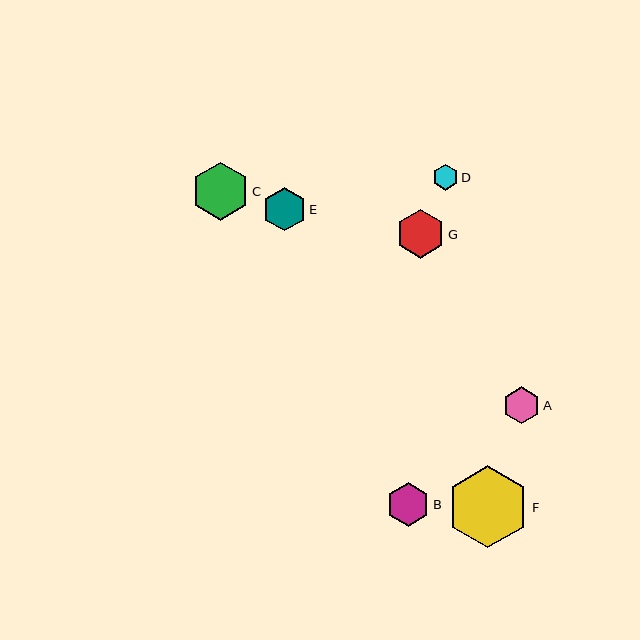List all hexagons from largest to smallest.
From largest to smallest: F, C, G, B, E, A, D.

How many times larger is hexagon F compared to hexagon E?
Hexagon F is approximately 1.9 times the size of hexagon E.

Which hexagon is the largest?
Hexagon F is the largest with a size of approximately 82 pixels.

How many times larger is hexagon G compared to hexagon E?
Hexagon G is approximately 1.1 times the size of hexagon E.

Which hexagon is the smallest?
Hexagon D is the smallest with a size of approximately 26 pixels.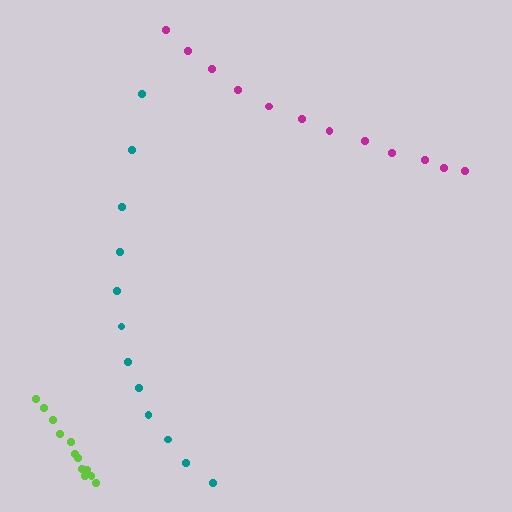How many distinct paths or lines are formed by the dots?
There are 3 distinct paths.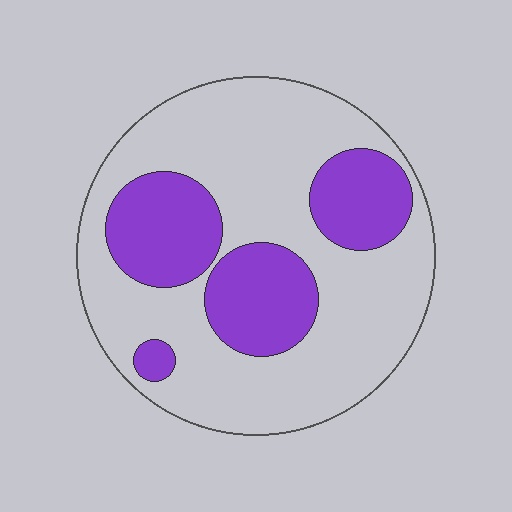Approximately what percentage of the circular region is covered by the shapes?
Approximately 30%.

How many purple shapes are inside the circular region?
4.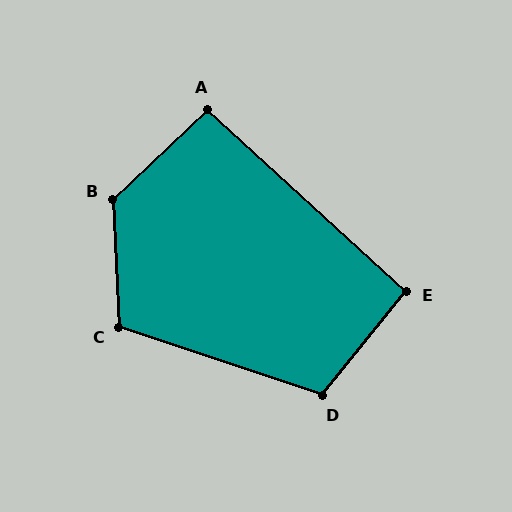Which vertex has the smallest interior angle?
E, at approximately 94 degrees.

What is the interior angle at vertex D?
Approximately 110 degrees (obtuse).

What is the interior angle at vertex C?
Approximately 112 degrees (obtuse).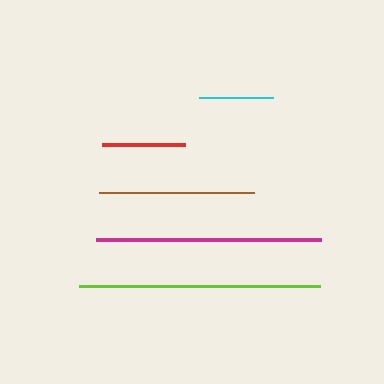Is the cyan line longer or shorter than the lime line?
The lime line is longer than the cyan line.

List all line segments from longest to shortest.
From longest to shortest: lime, magenta, brown, red, cyan.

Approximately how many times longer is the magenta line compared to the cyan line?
The magenta line is approximately 3.0 times the length of the cyan line.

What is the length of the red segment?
The red segment is approximately 83 pixels long.